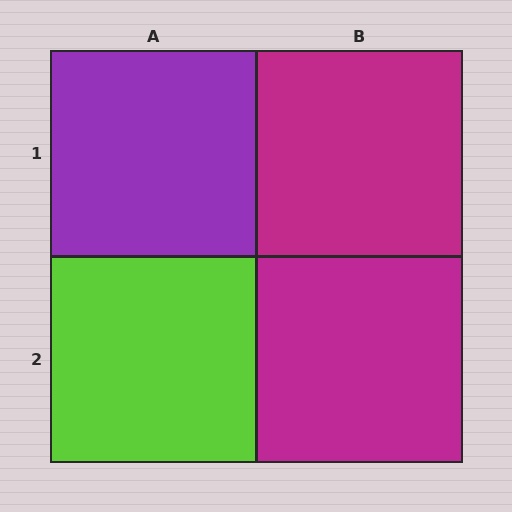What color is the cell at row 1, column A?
Purple.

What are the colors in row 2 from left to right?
Lime, magenta.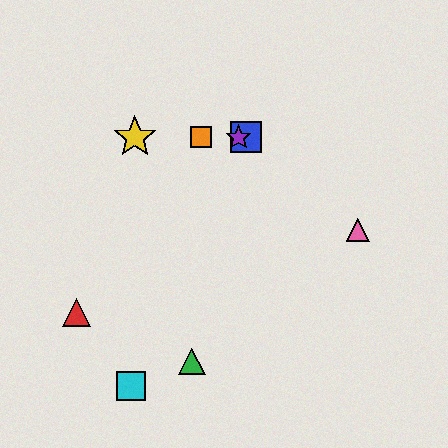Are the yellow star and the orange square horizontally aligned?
Yes, both are at y≈137.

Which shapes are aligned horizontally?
The blue square, the yellow star, the purple star, the orange square are aligned horizontally.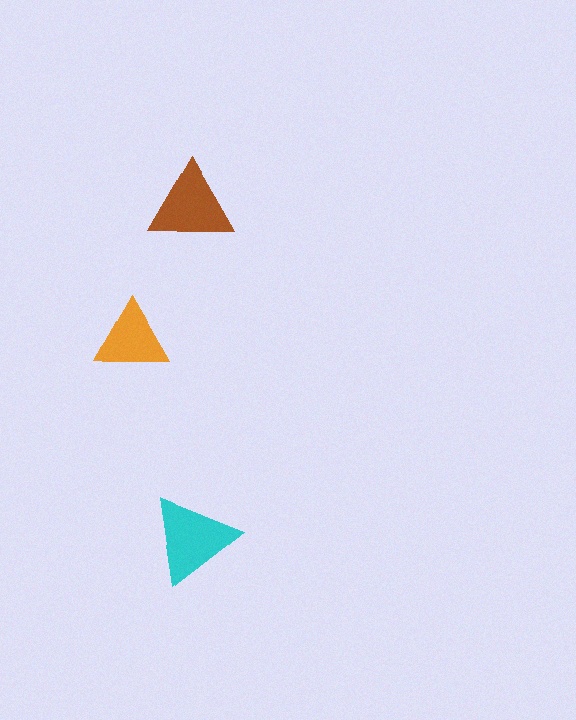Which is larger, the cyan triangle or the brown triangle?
The cyan one.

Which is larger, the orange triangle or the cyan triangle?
The cyan one.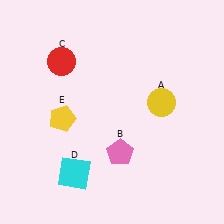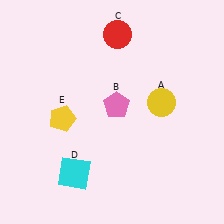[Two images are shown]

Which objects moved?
The objects that moved are: the pink pentagon (B), the red circle (C).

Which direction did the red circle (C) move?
The red circle (C) moved right.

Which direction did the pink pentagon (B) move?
The pink pentagon (B) moved up.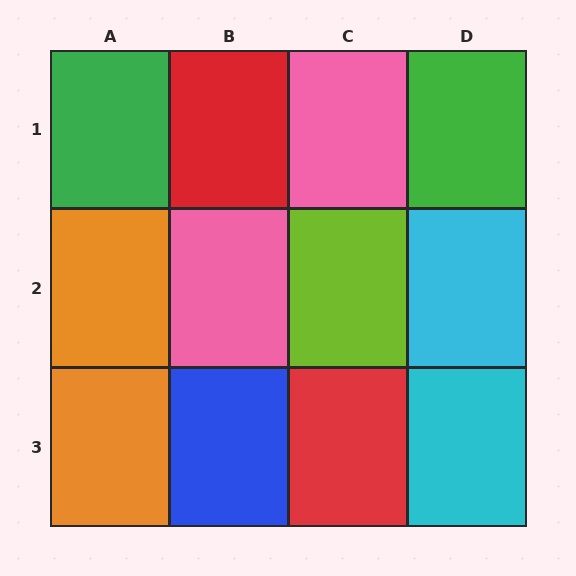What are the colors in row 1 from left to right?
Green, red, pink, green.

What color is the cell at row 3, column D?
Cyan.